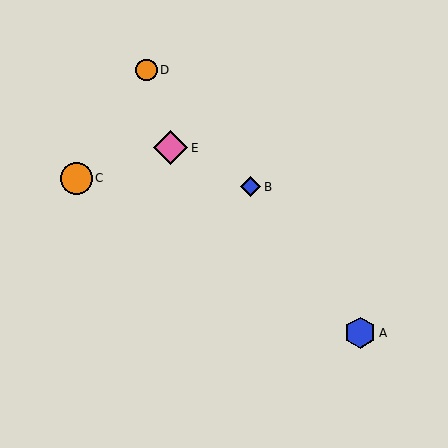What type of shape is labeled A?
Shape A is a blue hexagon.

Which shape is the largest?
The pink diamond (labeled E) is the largest.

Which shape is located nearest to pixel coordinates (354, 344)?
The blue hexagon (labeled A) at (360, 333) is nearest to that location.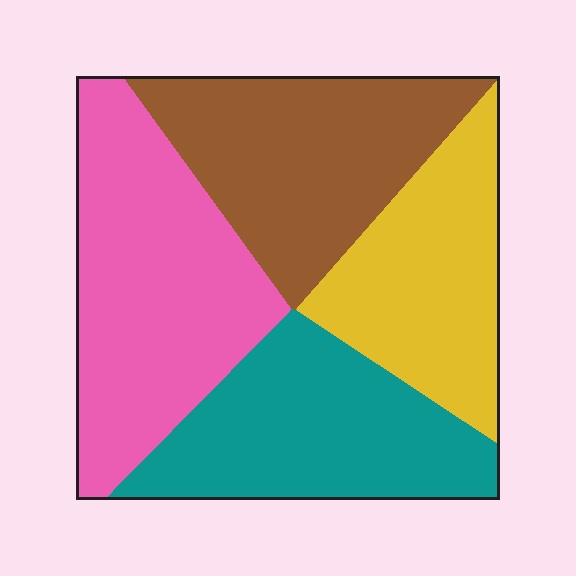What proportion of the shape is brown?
Brown covers about 25% of the shape.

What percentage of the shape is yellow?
Yellow takes up about one fifth (1/5) of the shape.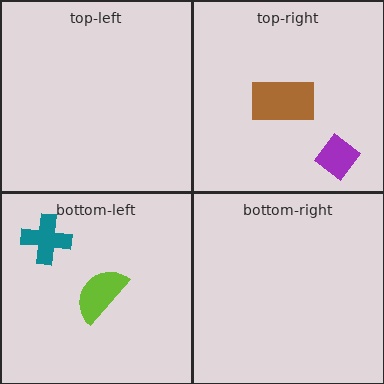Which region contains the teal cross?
The bottom-left region.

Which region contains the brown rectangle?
The top-right region.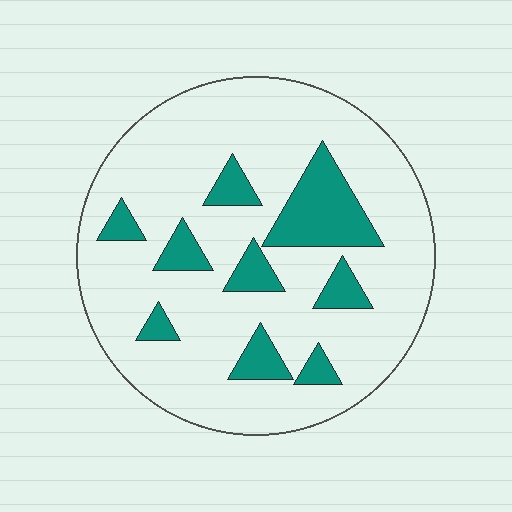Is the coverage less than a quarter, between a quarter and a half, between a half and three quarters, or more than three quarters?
Less than a quarter.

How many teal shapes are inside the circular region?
9.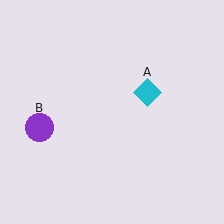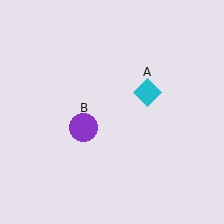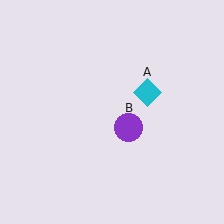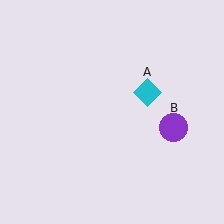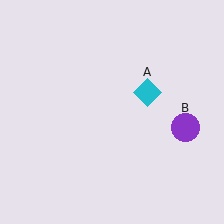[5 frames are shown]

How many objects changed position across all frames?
1 object changed position: purple circle (object B).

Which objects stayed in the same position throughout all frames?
Cyan diamond (object A) remained stationary.